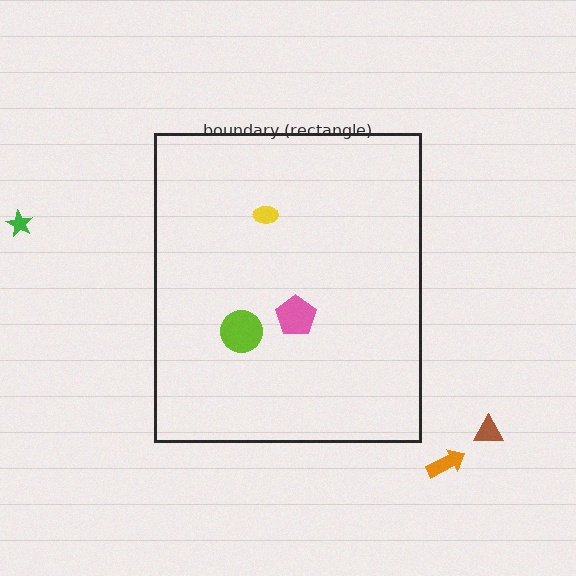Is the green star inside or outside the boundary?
Outside.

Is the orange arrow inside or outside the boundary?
Outside.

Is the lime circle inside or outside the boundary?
Inside.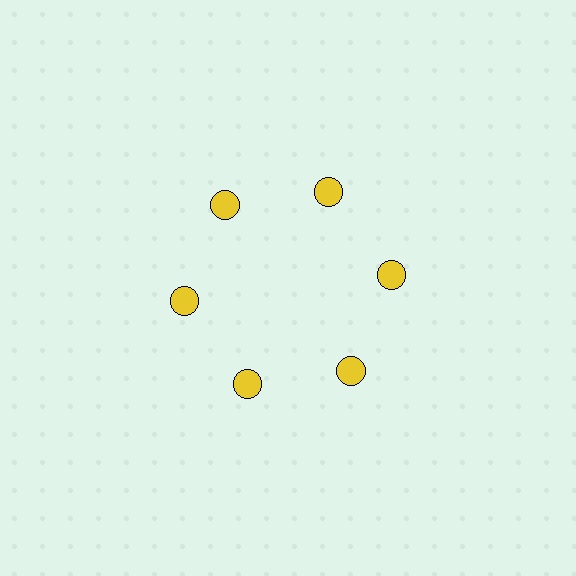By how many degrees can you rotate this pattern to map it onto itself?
The pattern maps onto itself every 60 degrees of rotation.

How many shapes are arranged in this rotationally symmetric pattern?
There are 6 shapes, arranged in 6 groups of 1.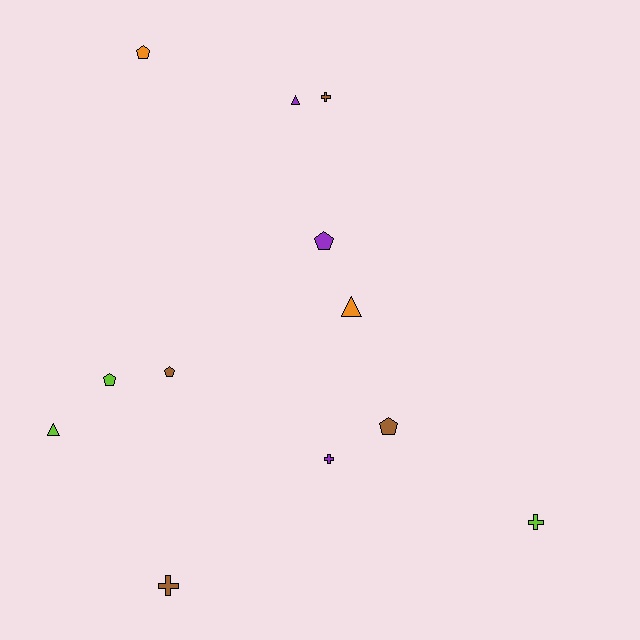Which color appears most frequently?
Brown, with 4 objects.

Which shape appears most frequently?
Pentagon, with 5 objects.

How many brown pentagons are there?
There are 2 brown pentagons.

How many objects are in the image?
There are 12 objects.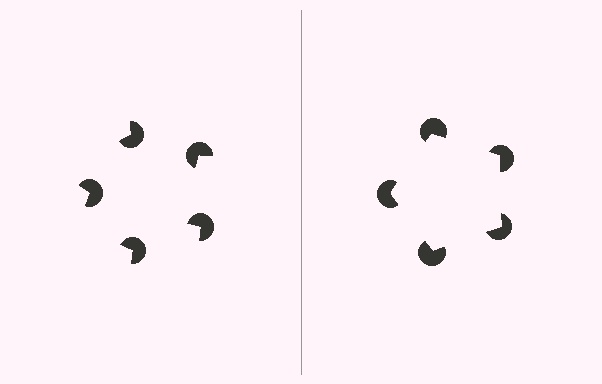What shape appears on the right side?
An illusory pentagon.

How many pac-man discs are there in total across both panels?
10 — 5 on each side.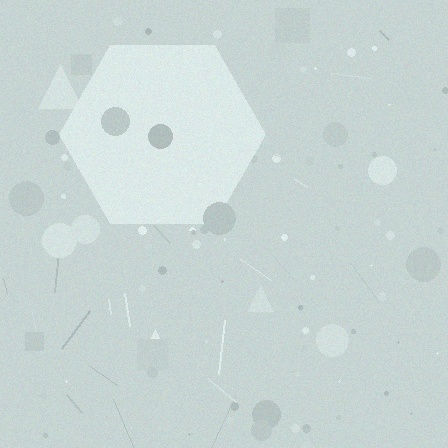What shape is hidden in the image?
A hexagon is hidden in the image.